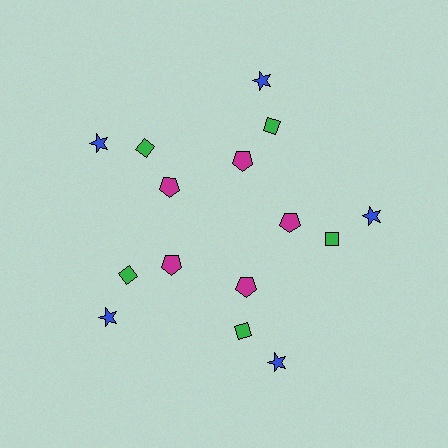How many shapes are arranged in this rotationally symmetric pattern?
There are 15 shapes, arranged in 5 groups of 3.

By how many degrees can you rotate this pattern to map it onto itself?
The pattern maps onto itself every 72 degrees of rotation.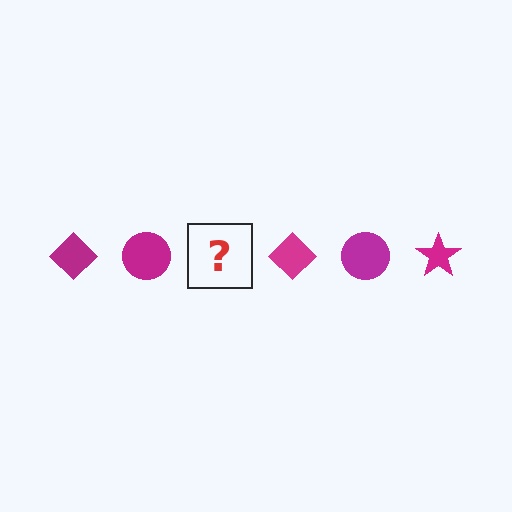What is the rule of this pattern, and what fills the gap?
The rule is that the pattern cycles through diamond, circle, star shapes in magenta. The gap should be filled with a magenta star.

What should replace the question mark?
The question mark should be replaced with a magenta star.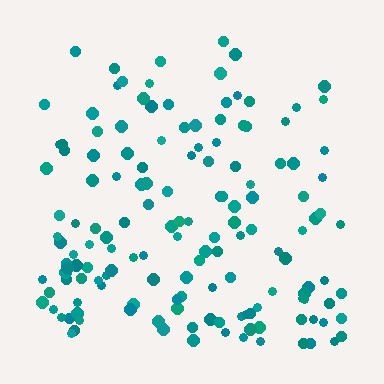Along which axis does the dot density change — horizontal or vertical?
Vertical.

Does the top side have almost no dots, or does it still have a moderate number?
Still a moderate number, just noticeably fewer than the bottom.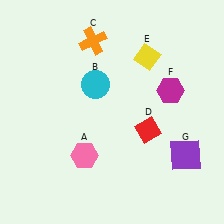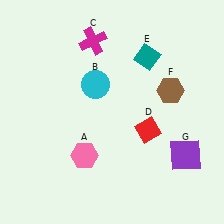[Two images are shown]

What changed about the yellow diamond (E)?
In Image 1, E is yellow. In Image 2, it changed to teal.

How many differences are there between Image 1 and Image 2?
There are 3 differences between the two images.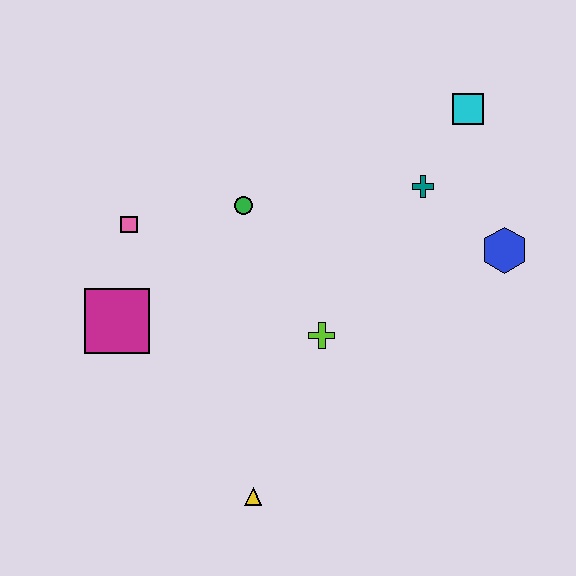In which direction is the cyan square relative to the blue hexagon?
The cyan square is above the blue hexagon.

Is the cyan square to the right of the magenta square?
Yes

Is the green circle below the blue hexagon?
No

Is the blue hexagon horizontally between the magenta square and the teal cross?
No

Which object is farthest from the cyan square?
The yellow triangle is farthest from the cyan square.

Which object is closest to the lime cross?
The green circle is closest to the lime cross.